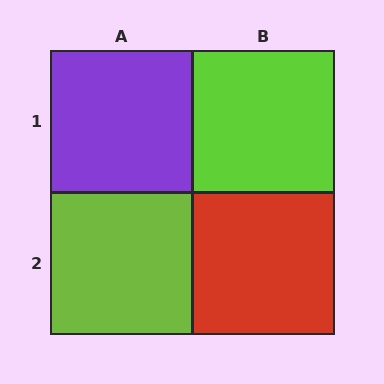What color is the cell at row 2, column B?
Red.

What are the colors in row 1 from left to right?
Purple, lime.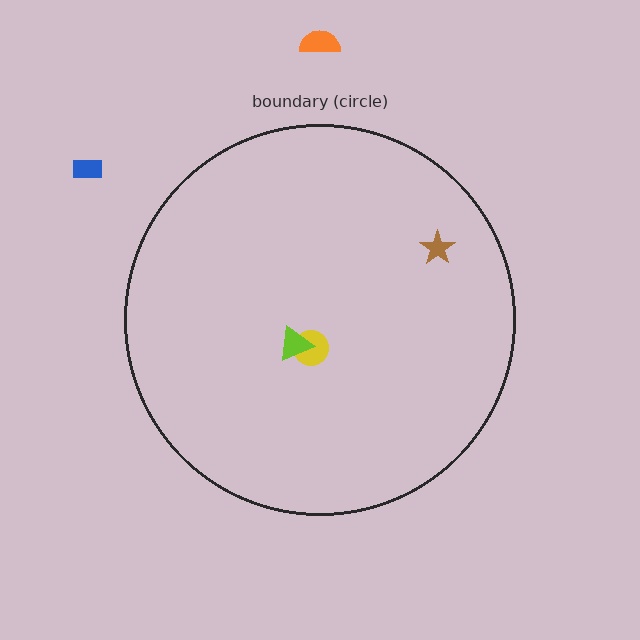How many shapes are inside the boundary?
3 inside, 2 outside.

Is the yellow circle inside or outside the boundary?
Inside.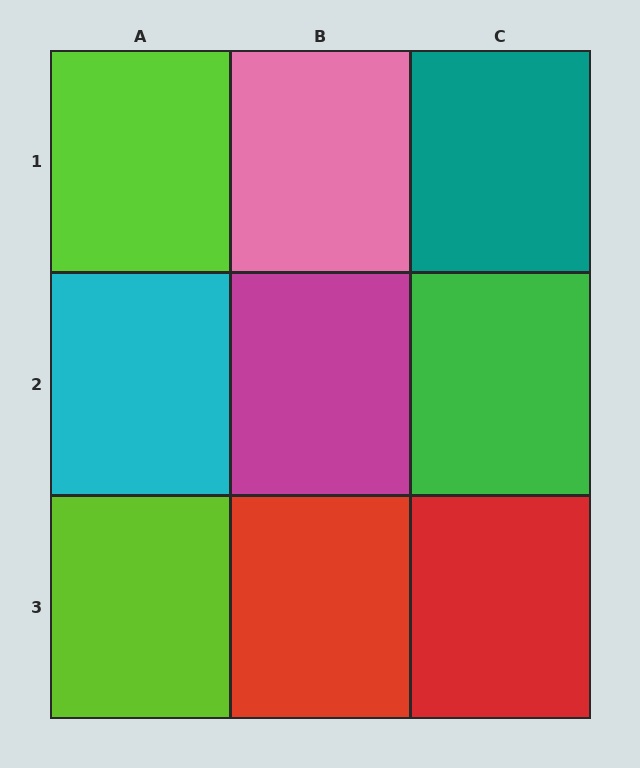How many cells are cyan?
1 cell is cyan.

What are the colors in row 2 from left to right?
Cyan, magenta, green.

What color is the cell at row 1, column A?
Lime.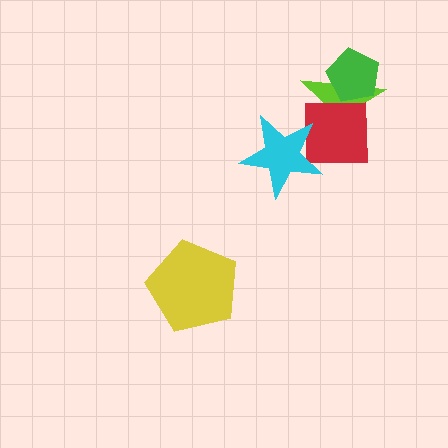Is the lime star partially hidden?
Yes, it is partially covered by another shape.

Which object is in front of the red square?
The cyan star is in front of the red square.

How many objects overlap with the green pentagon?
1 object overlaps with the green pentagon.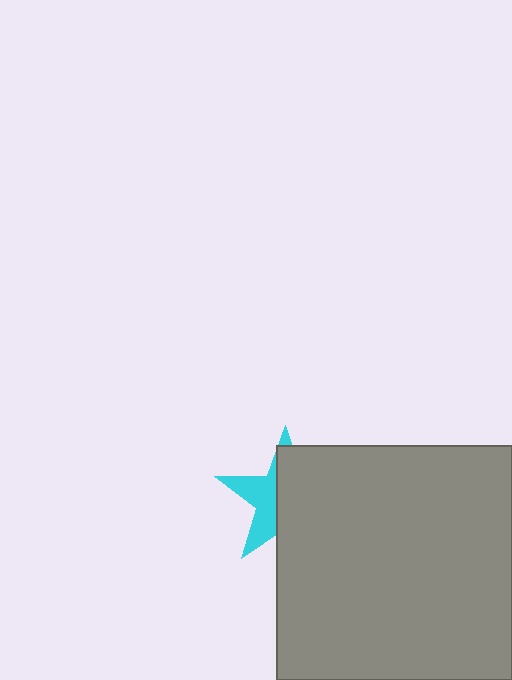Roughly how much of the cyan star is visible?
A small part of it is visible (roughly 39%).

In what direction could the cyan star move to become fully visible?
The cyan star could move left. That would shift it out from behind the gray square entirely.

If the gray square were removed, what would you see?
You would see the complete cyan star.